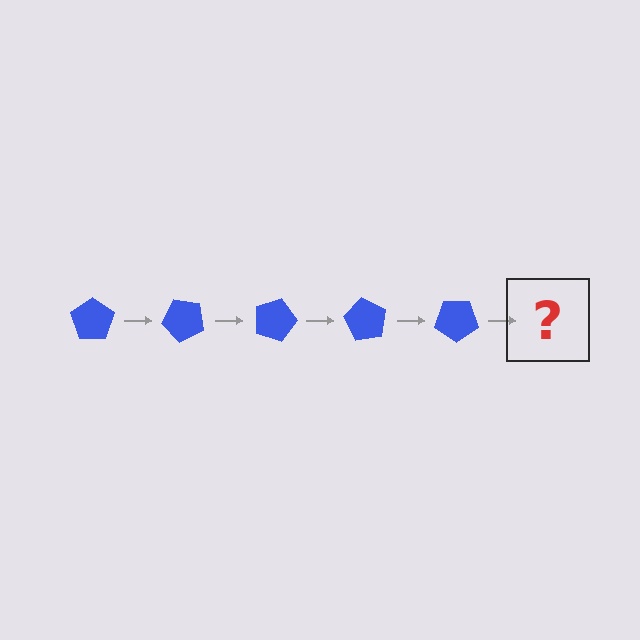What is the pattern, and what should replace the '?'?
The pattern is that the pentagon rotates 45 degrees each step. The '?' should be a blue pentagon rotated 225 degrees.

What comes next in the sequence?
The next element should be a blue pentagon rotated 225 degrees.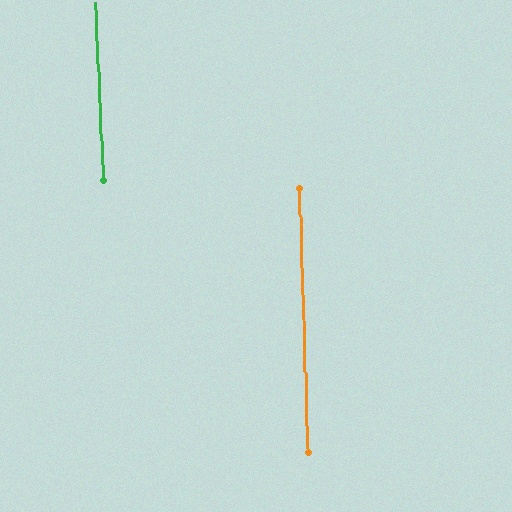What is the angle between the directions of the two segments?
Approximately 1 degree.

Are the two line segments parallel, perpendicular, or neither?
Parallel — their directions differ by only 0.7°.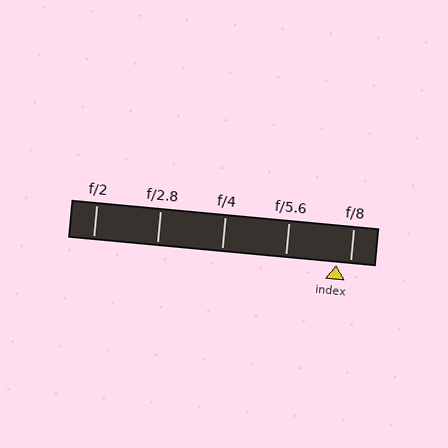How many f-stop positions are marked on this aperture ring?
There are 5 f-stop positions marked.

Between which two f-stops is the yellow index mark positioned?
The index mark is between f/5.6 and f/8.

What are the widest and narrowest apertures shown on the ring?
The widest aperture shown is f/2 and the narrowest is f/8.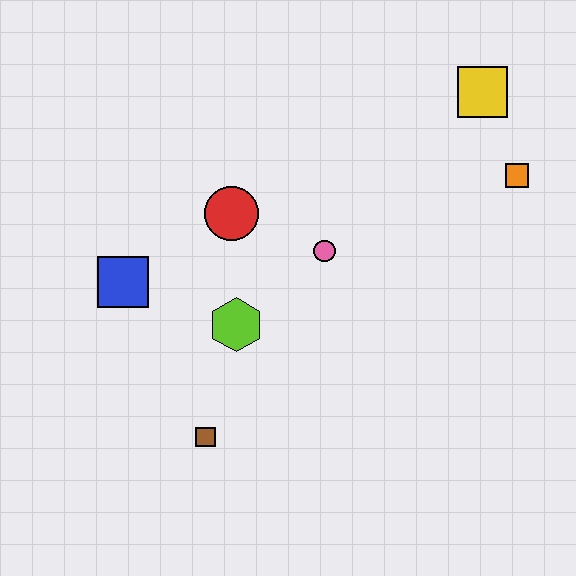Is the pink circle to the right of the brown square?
Yes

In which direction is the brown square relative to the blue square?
The brown square is below the blue square.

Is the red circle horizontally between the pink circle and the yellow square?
No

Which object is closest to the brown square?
The lime hexagon is closest to the brown square.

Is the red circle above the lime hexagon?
Yes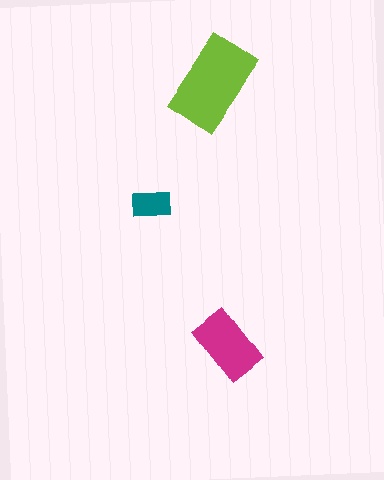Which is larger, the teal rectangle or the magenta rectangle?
The magenta one.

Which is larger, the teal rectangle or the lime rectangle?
The lime one.